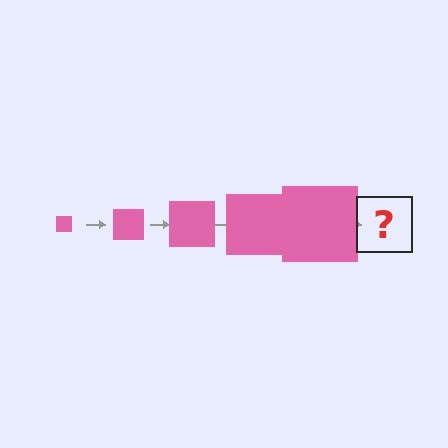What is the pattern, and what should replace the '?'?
The pattern is that the square gets progressively larger each step. The '?' should be a pink square, larger than the previous one.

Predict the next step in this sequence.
The next step is a pink square, larger than the previous one.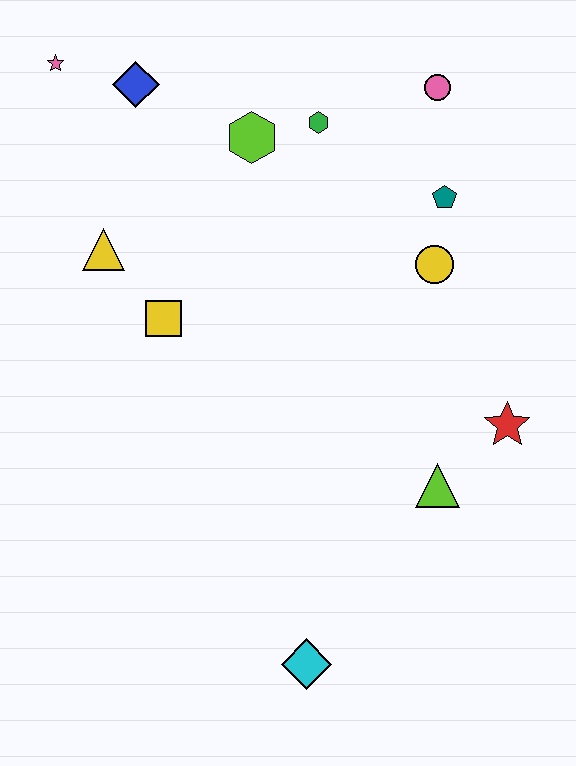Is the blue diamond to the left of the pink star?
No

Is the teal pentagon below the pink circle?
Yes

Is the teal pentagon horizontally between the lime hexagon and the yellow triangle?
No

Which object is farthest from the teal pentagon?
The cyan diamond is farthest from the teal pentagon.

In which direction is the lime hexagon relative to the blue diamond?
The lime hexagon is to the right of the blue diamond.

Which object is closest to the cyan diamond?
The lime triangle is closest to the cyan diamond.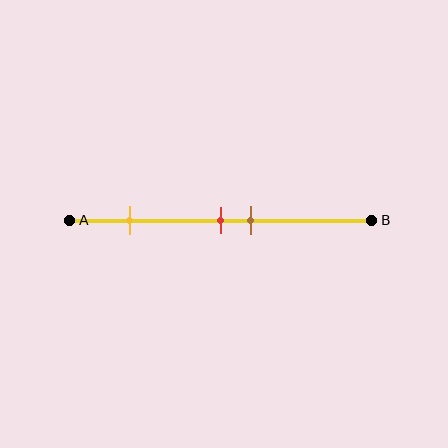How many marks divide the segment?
There are 3 marks dividing the segment.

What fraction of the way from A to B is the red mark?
The red mark is approximately 50% (0.5) of the way from A to B.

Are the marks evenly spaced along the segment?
No, the marks are not evenly spaced.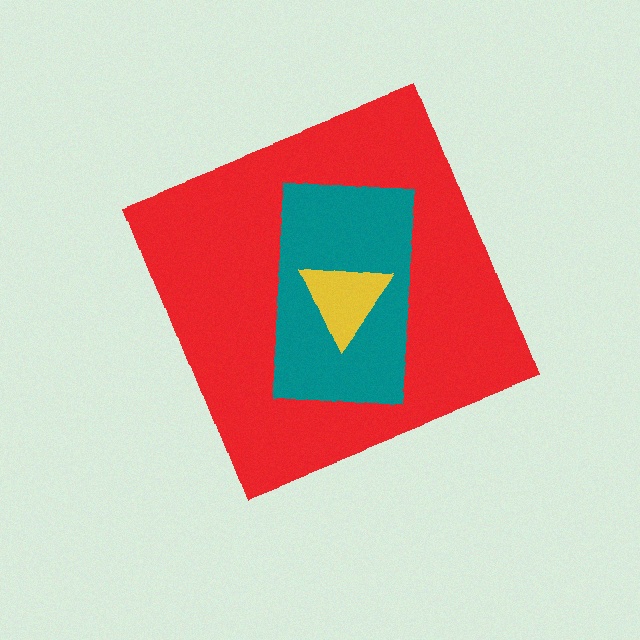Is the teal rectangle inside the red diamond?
Yes.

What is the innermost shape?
The yellow triangle.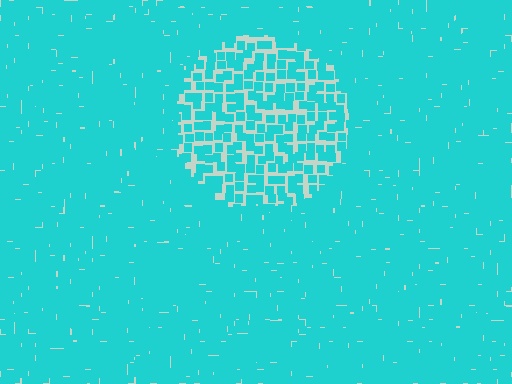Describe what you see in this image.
The image contains small cyan elements arranged at two different densities. A circle-shaped region is visible where the elements are less densely packed than the surrounding area.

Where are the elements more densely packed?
The elements are more densely packed outside the circle boundary.